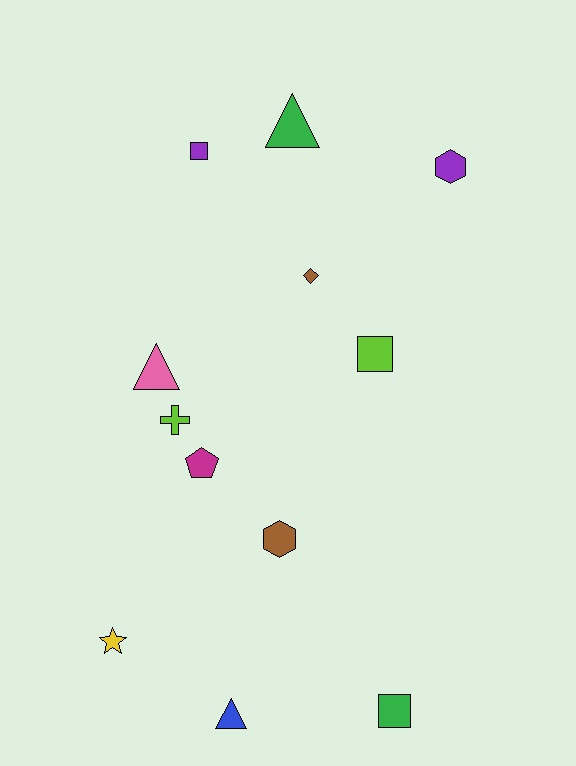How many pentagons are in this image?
There is 1 pentagon.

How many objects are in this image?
There are 12 objects.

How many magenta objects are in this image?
There is 1 magenta object.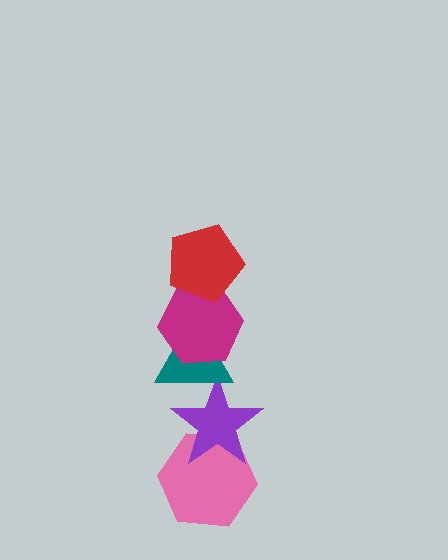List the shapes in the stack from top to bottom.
From top to bottom: the red pentagon, the magenta hexagon, the teal triangle, the purple star, the pink hexagon.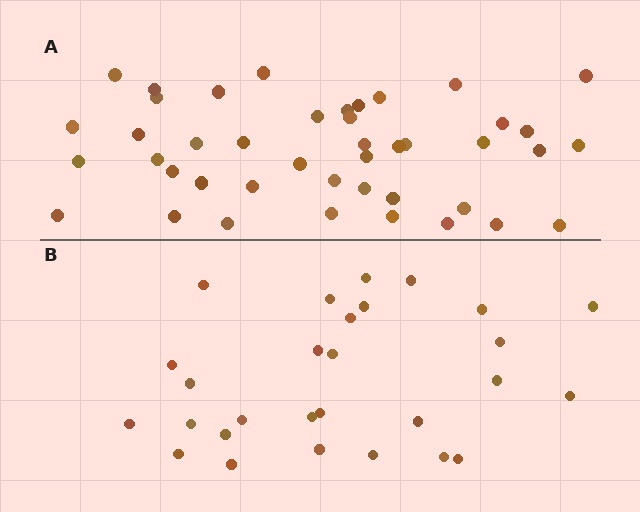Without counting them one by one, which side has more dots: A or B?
Region A (the top region) has more dots.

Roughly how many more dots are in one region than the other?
Region A has approximately 15 more dots than region B.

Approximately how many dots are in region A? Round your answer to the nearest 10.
About 40 dots. (The exact count is 43, which rounds to 40.)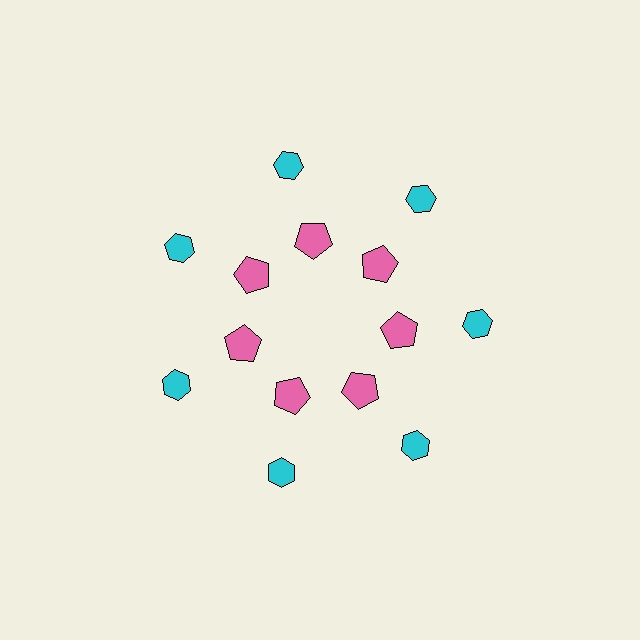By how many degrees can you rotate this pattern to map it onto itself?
The pattern maps onto itself every 51 degrees of rotation.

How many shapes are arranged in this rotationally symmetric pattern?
There are 14 shapes, arranged in 7 groups of 2.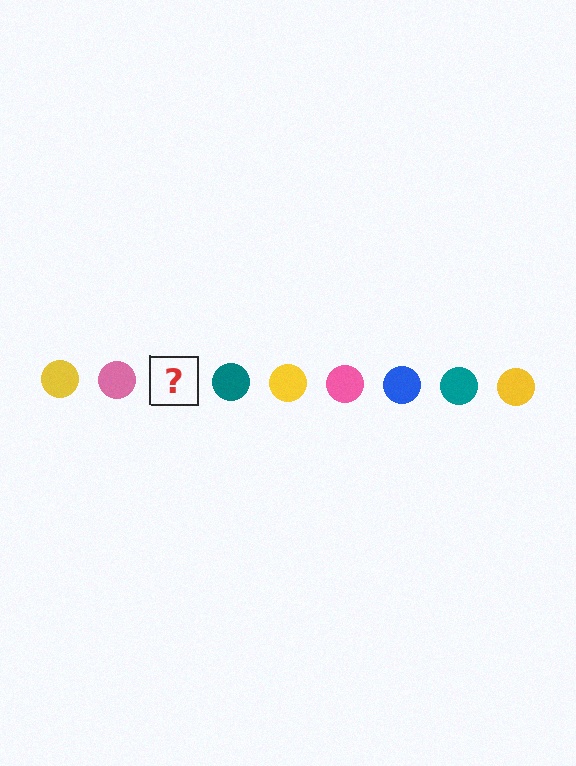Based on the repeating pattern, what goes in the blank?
The blank should be a blue circle.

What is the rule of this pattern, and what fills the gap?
The rule is that the pattern cycles through yellow, pink, blue, teal circles. The gap should be filled with a blue circle.